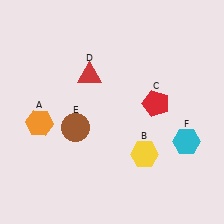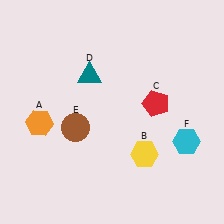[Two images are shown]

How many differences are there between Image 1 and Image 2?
There is 1 difference between the two images.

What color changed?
The triangle (D) changed from red in Image 1 to teal in Image 2.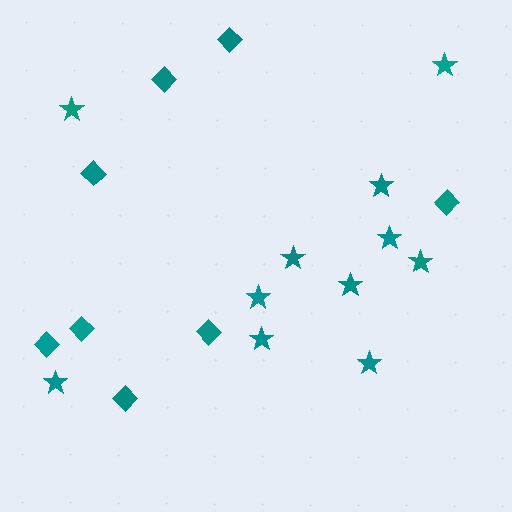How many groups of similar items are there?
There are 2 groups: one group of stars (11) and one group of diamonds (8).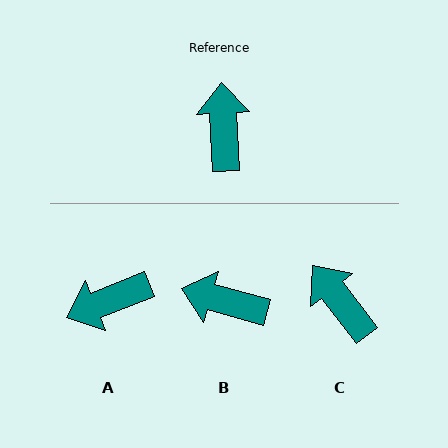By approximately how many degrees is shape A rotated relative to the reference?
Approximately 109 degrees counter-clockwise.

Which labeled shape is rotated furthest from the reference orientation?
A, about 109 degrees away.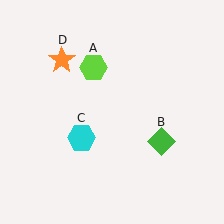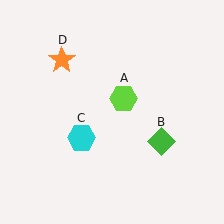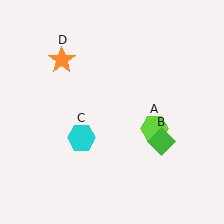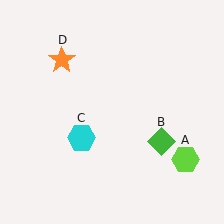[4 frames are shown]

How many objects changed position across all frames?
1 object changed position: lime hexagon (object A).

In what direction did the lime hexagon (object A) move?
The lime hexagon (object A) moved down and to the right.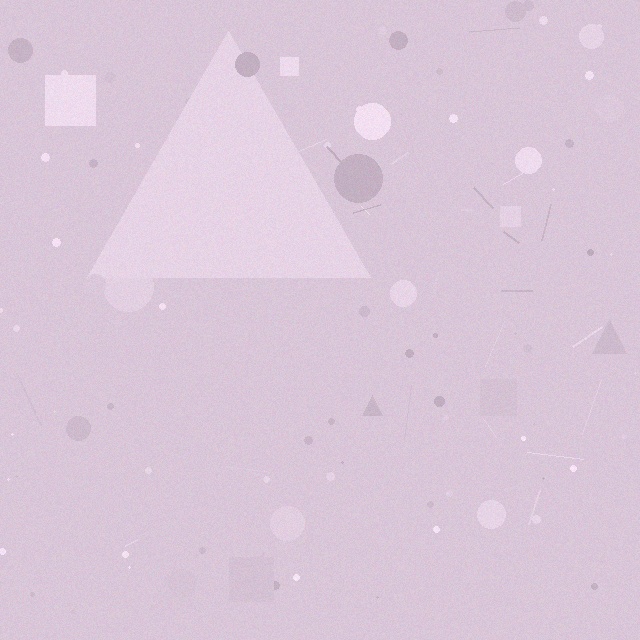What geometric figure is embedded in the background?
A triangle is embedded in the background.